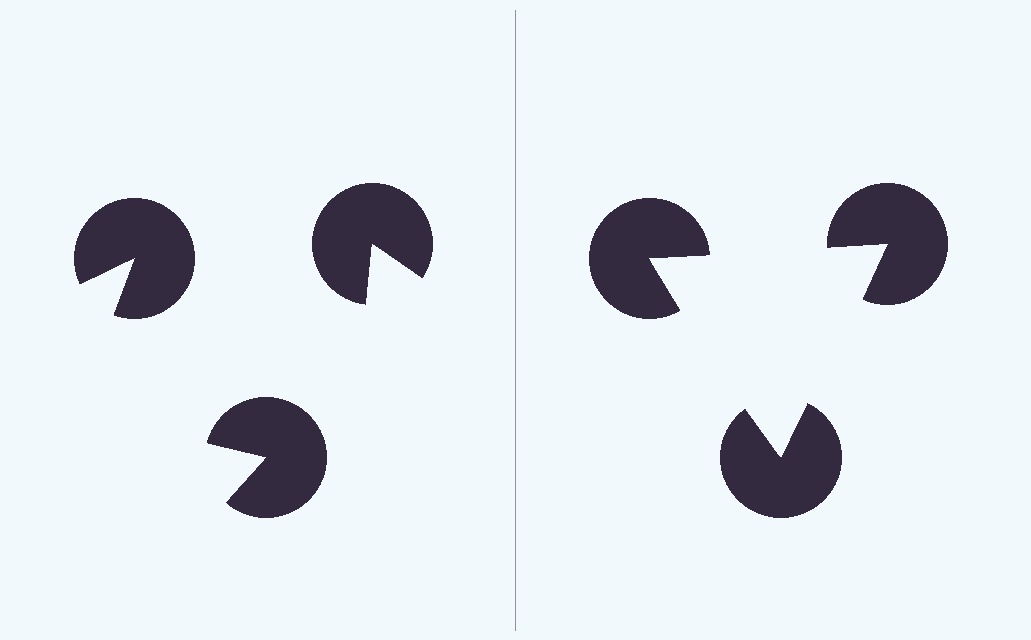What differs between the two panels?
The pac-man discs are positioned identically on both sides; only the wedge orientations differ. On the right they align to a triangle; on the left they are misaligned.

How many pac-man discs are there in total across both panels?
6 — 3 on each side.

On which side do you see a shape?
An illusory triangle appears on the right side. On the left side the wedge cuts are rotated, so no coherent shape forms.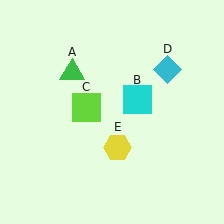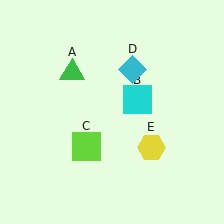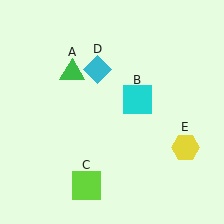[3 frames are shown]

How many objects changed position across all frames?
3 objects changed position: lime square (object C), cyan diamond (object D), yellow hexagon (object E).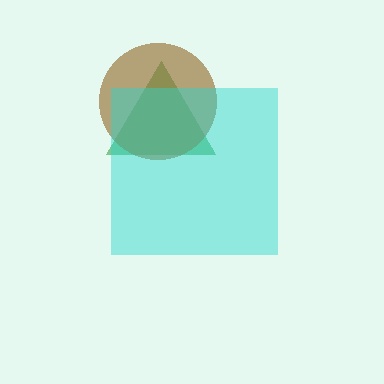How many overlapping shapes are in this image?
There are 3 overlapping shapes in the image.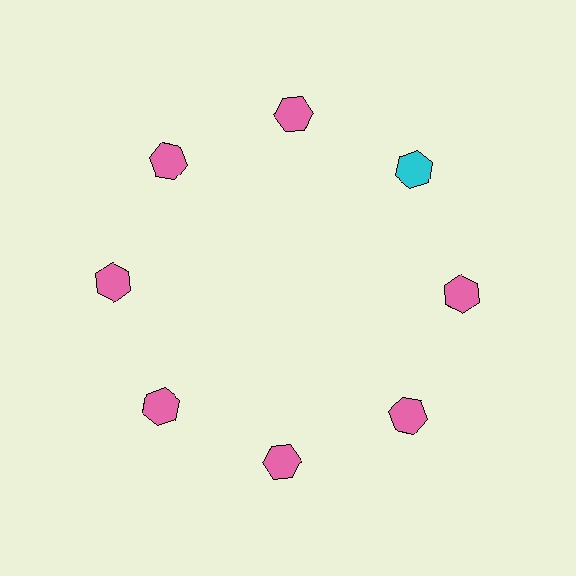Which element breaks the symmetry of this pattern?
The cyan hexagon at roughly the 2 o'clock position breaks the symmetry. All other shapes are pink hexagons.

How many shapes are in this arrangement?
There are 8 shapes arranged in a ring pattern.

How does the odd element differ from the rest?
It has a different color: cyan instead of pink.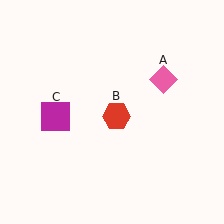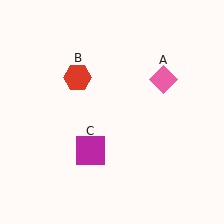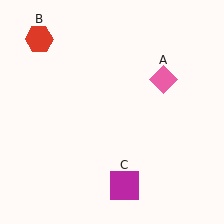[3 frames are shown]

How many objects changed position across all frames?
2 objects changed position: red hexagon (object B), magenta square (object C).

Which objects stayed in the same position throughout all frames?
Pink diamond (object A) remained stationary.